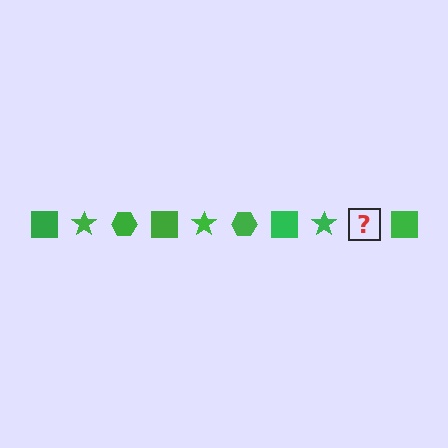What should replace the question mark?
The question mark should be replaced with a green hexagon.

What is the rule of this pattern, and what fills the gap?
The rule is that the pattern cycles through square, star, hexagon shapes in green. The gap should be filled with a green hexagon.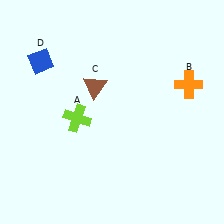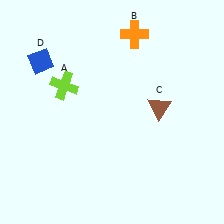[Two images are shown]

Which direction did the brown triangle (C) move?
The brown triangle (C) moved right.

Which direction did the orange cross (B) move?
The orange cross (B) moved left.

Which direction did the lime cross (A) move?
The lime cross (A) moved up.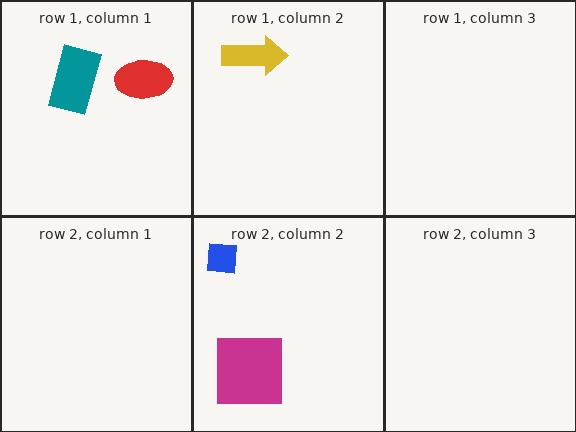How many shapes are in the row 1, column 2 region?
1.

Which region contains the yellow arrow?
The row 1, column 2 region.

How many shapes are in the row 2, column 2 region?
2.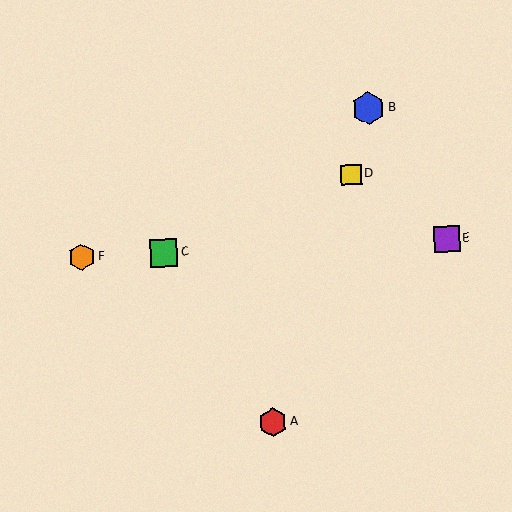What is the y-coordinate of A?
Object A is at y≈422.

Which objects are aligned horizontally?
Objects C, E, F are aligned horizontally.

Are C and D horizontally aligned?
No, C is at y≈253 and D is at y≈175.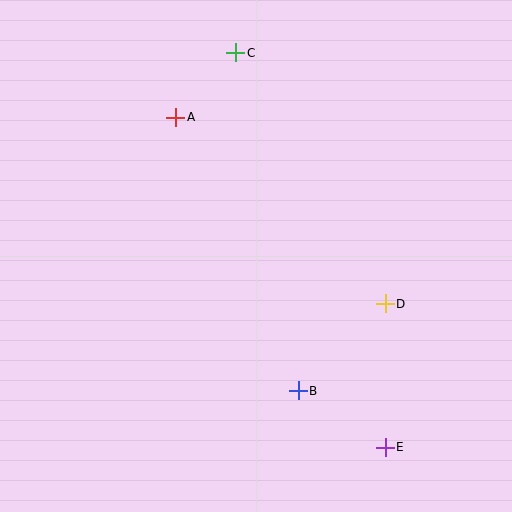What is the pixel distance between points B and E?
The distance between B and E is 104 pixels.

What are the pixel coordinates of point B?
Point B is at (298, 391).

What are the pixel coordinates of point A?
Point A is at (176, 117).